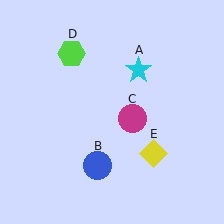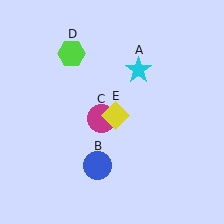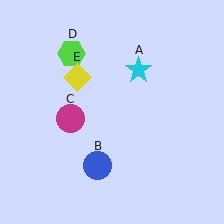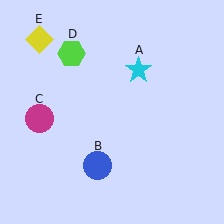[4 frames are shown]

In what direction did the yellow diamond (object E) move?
The yellow diamond (object E) moved up and to the left.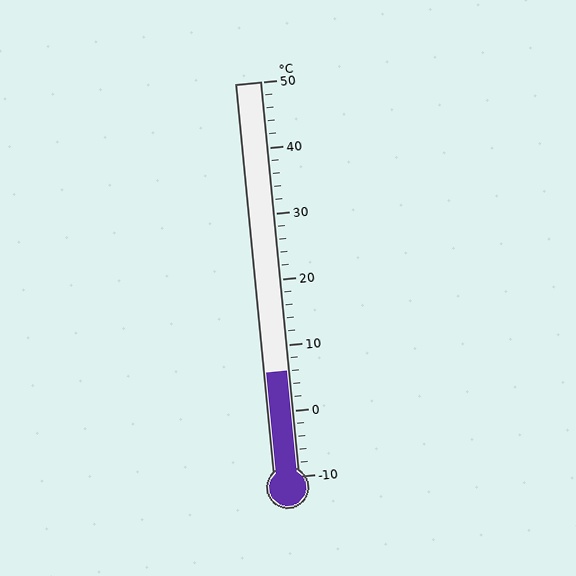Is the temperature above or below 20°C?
The temperature is below 20°C.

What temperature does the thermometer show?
The thermometer shows approximately 6°C.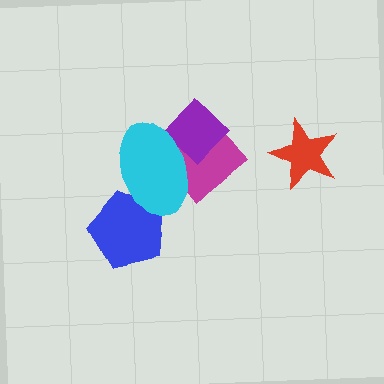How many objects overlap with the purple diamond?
2 objects overlap with the purple diamond.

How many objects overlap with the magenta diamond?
2 objects overlap with the magenta diamond.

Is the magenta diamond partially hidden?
Yes, it is partially covered by another shape.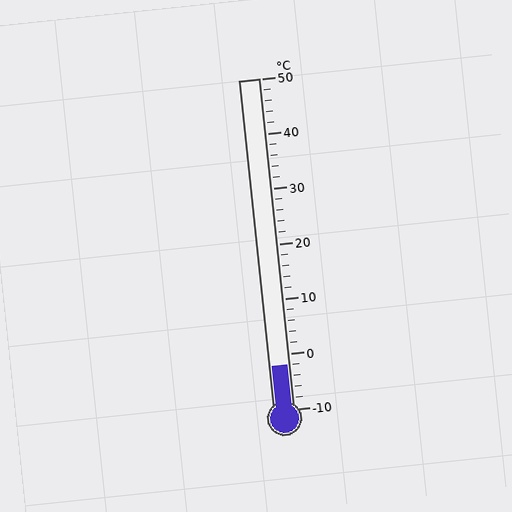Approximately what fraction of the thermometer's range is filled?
The thermometer is filled to approximately 15% of its range.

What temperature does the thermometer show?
The thermometer shows approximately -2°C.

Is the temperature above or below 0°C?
The temperature is below 0°C.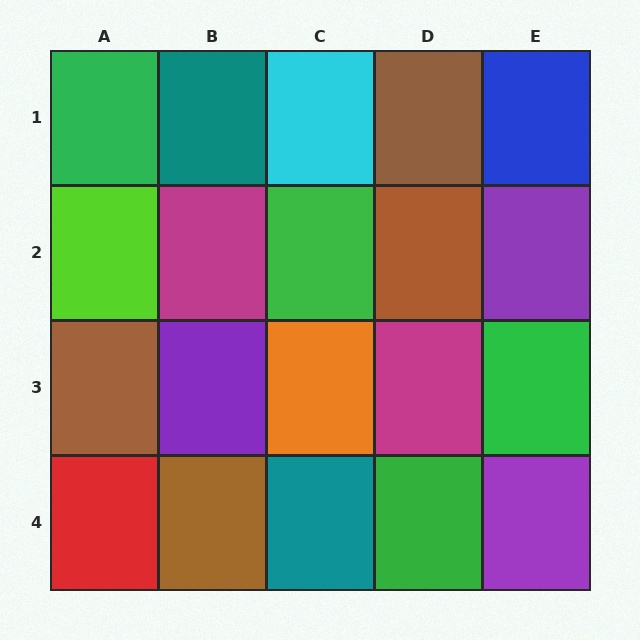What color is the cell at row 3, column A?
Brown.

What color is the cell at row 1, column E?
Blue.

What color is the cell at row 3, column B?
Purple.